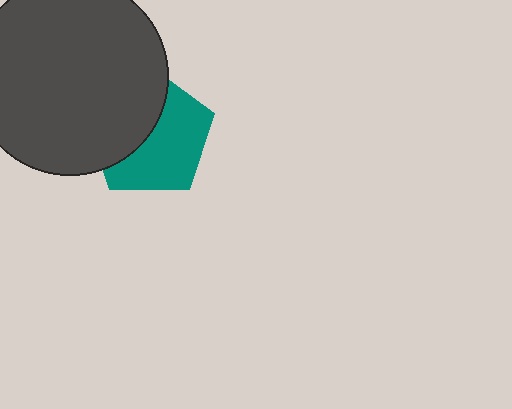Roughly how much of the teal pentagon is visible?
About half of it is visible (roughly 55%).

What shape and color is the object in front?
The object in front is a dark gray circle.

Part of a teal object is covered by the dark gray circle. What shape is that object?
It is a pentagon.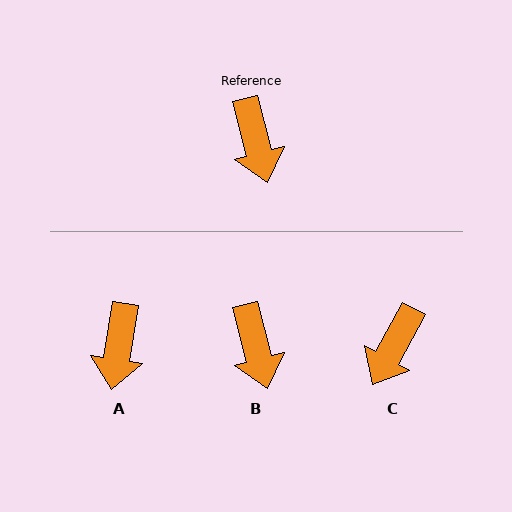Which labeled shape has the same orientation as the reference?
B.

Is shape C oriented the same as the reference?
No, it is off by about 44 degrees.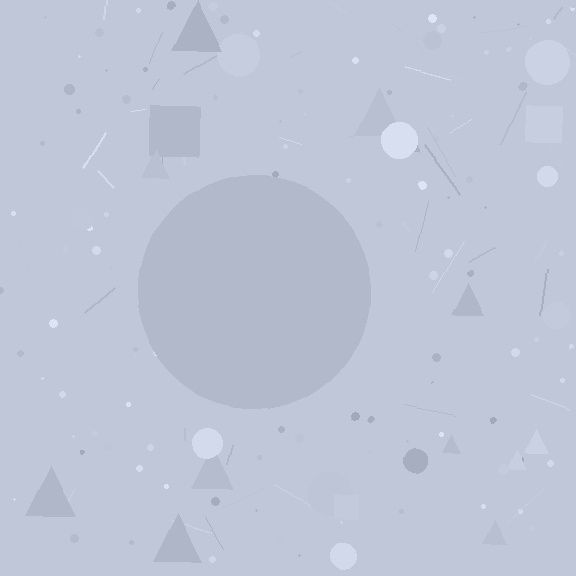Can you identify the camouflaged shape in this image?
The camouflaged shape is a circle.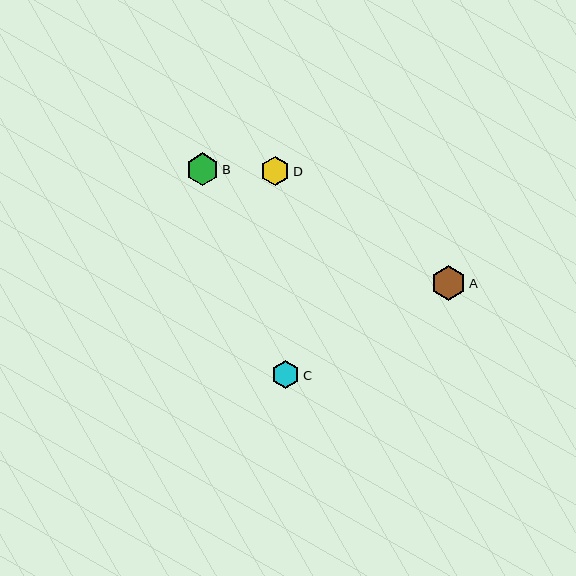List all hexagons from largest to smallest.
From largest to smallest: A, B, D, C.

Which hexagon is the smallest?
Hexagon C is the smallest with a size of approximately 28 pixels.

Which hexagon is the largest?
Hexagon A is the largest with a size of approximately 35 pixels.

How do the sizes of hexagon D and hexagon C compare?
Hexagon D and hexagon C are approximately the same size.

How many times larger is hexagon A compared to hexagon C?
Hexagon A is approximately 1.3 times the size of hexagon C.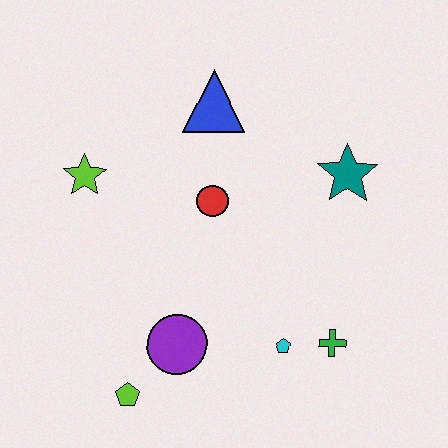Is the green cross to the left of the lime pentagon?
No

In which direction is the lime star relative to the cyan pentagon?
The lime star is to the left of the cyan pentagon.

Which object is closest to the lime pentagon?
The purple circle is closest to the lime pentagon.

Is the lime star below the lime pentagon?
No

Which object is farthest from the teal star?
The lime pentagon is farthest from the teal star.